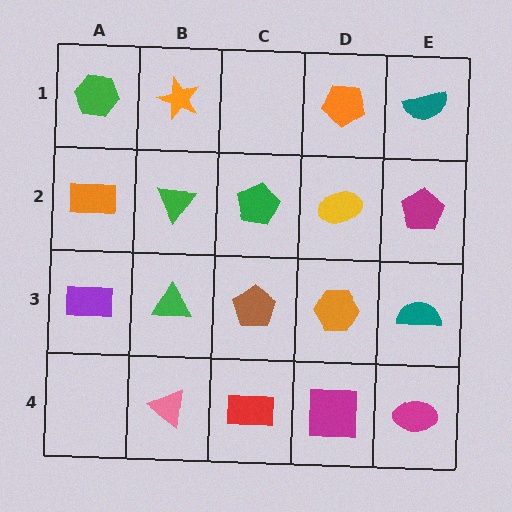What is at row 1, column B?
An orange star.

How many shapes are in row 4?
4 shapes.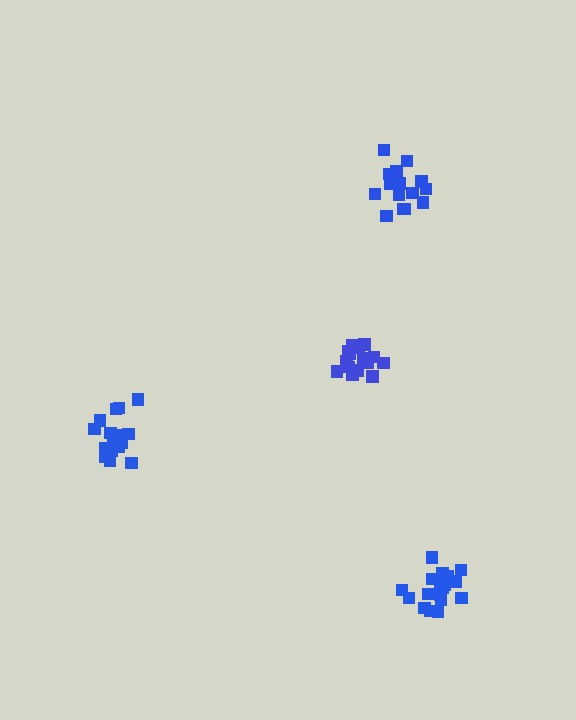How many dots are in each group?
Group 1: 15 dots, Group 2: 18 dots, Group 3: 18 dots, Group 4: 20 dots (71 total).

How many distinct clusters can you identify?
There are 4 distinct clusters.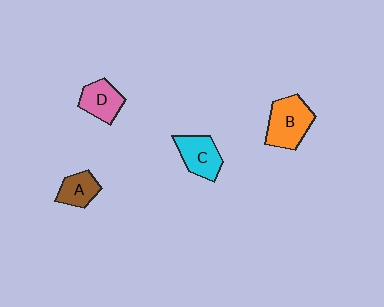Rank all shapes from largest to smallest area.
From largest to smallest: B (orange), C (cyan), D (pink), A (brown).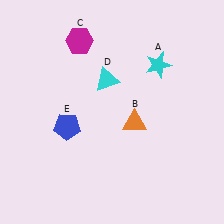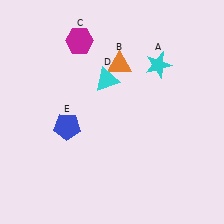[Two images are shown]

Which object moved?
The orange triangle (B) moved up.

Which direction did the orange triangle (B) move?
The orange triangle (B) moved up.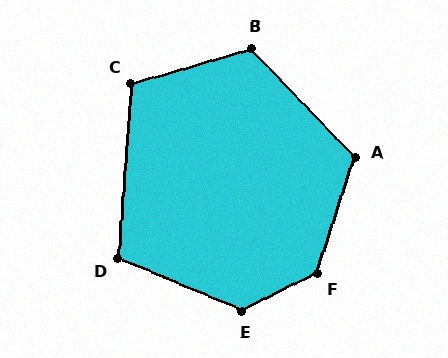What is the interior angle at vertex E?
Approximately 131 degrees (obtuse).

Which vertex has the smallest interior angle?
D, at approximately 108 degrees.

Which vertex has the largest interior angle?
F, at approximately 134 degrees.